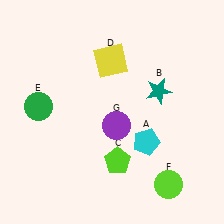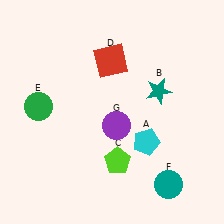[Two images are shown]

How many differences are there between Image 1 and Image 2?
There are 2 differences between the two images.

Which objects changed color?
D changed from yellow to red. F changed from lime to teal.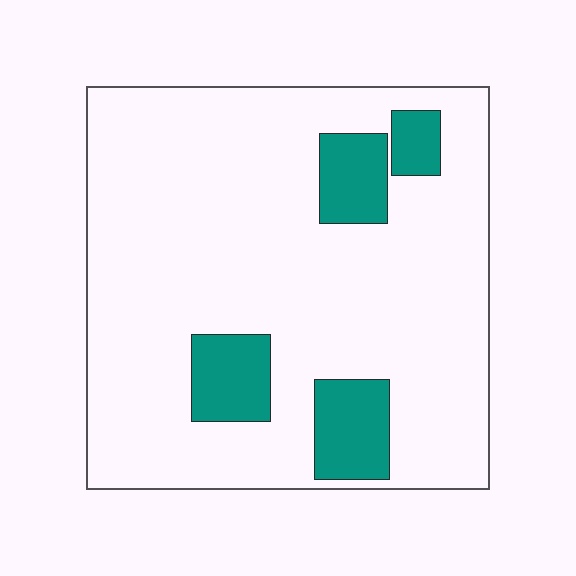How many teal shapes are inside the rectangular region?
4.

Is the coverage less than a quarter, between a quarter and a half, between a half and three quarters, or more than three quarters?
Less than a quarter.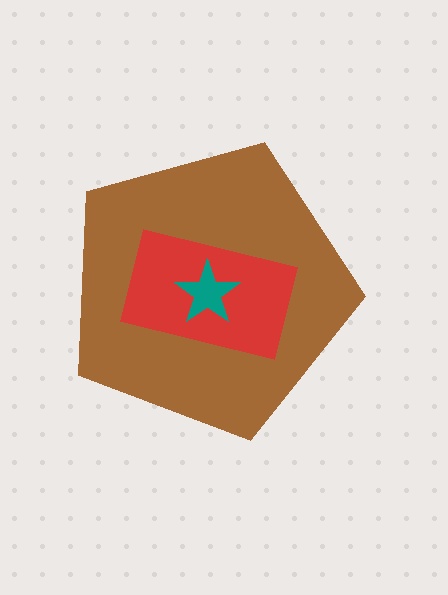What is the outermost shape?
The brown pentagon.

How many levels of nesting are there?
3.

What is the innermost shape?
The teal star.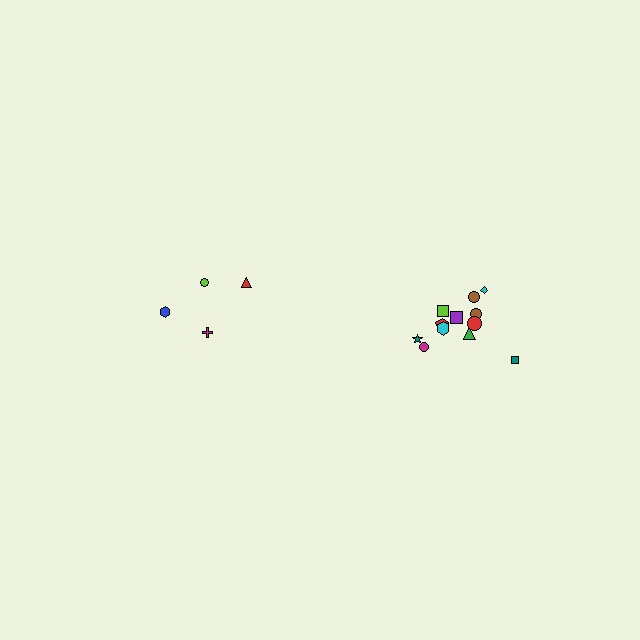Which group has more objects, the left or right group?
The right group.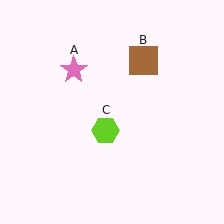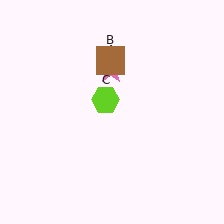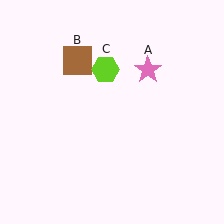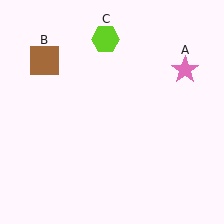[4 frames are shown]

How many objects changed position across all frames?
3 objects changed position: pink star (object A), brown square (object B), lime hexagon (object C).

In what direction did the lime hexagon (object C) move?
The lime hexagon (object C) moved up.